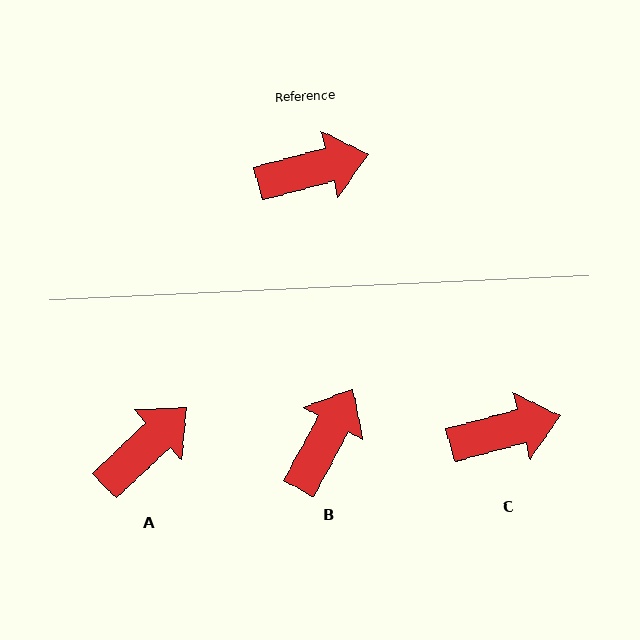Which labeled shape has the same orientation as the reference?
C.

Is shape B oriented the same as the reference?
No, it is off by about 47 degrees.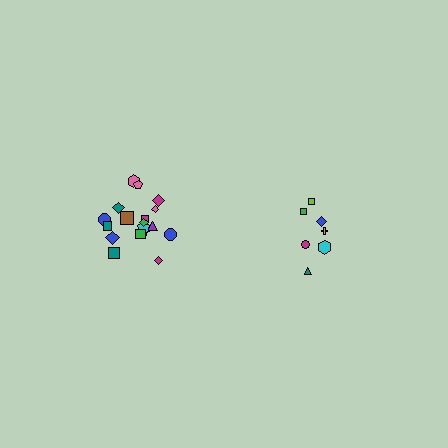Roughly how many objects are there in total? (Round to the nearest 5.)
Roughly 25 objects in total.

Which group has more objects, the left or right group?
The left group.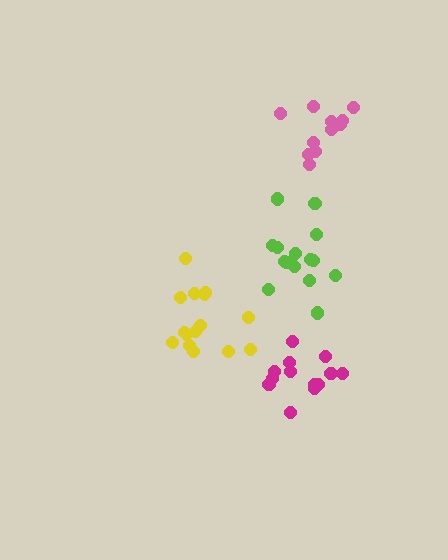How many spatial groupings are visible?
There are 4 spatial groupings.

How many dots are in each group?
Group 1: 11 dots, Group 2: 15 dots, Group 3: 13 dots, Group 4: 15 dots (54 total).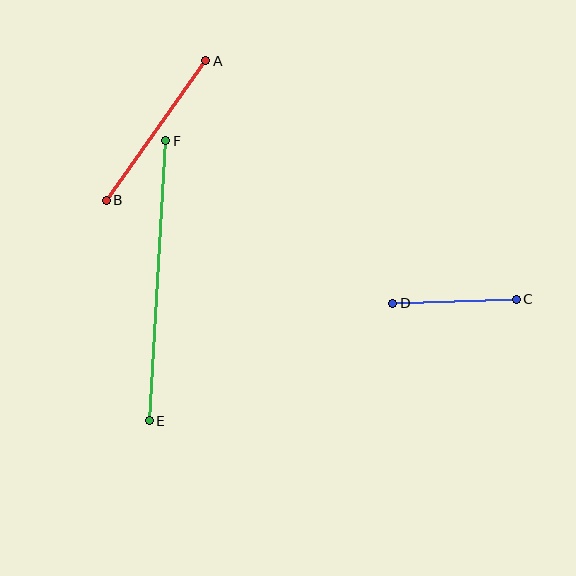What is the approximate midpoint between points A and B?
The midpoint is at approximately (156, 130) pixels.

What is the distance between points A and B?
The distance is approximately 171 pixels.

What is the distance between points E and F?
The distance is approximately 280 pixels.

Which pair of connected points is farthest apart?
Points E and F are farthest apart.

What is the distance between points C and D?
The distance is approximately 124 pixels.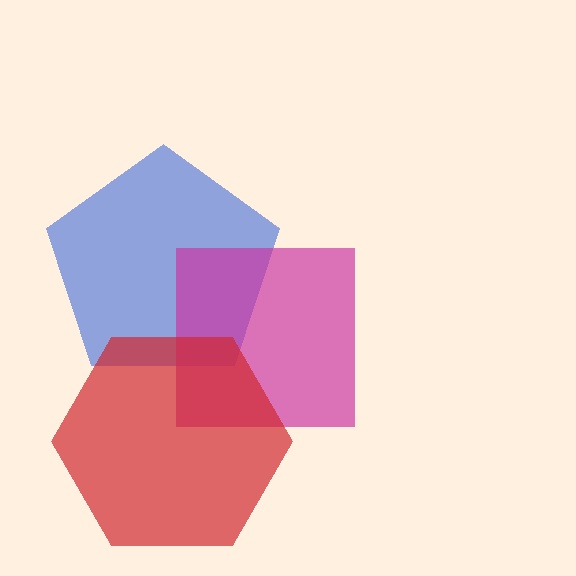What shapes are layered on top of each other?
The layered shapes are: a blue pentagon, a magenta square, a red hexagon.